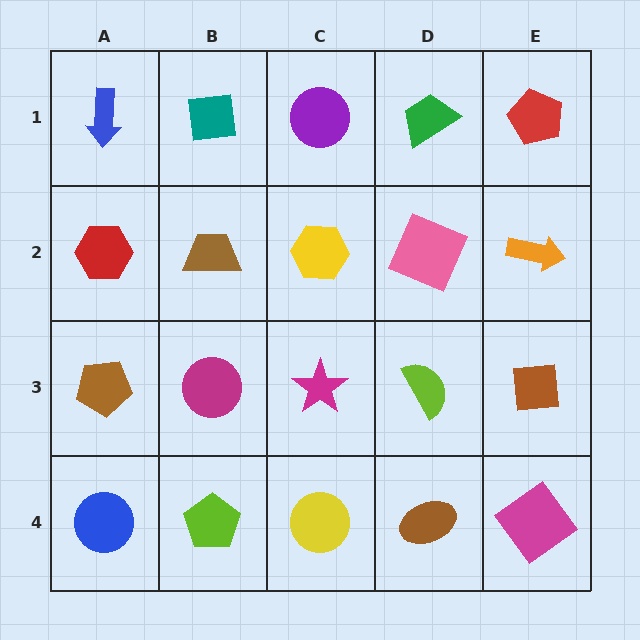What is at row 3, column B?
A magenta circle.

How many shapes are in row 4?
5 shapes.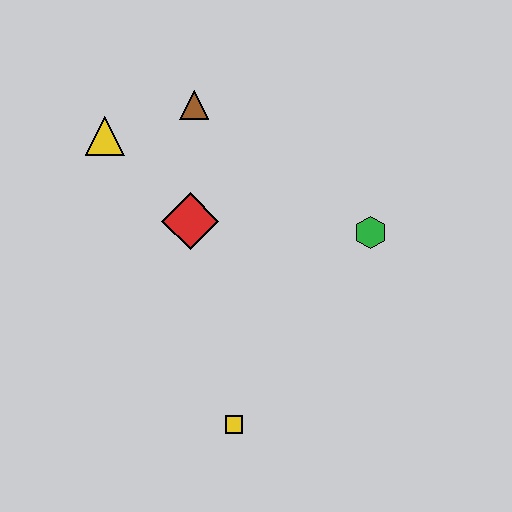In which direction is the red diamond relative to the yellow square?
The red diamond is above the yellow square.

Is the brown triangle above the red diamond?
Yes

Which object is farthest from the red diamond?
The yellow square is farthest from the red diamond.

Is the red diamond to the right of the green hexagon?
No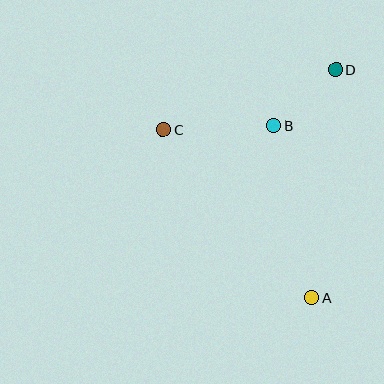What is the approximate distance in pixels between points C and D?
The distance between C and D is approximately 182 pixels.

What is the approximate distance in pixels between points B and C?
The distance between B and C is approximately 110 pixels.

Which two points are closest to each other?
Points B and D are closest to each other.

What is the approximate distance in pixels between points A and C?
The distance between A and C is approximately 225 pixels.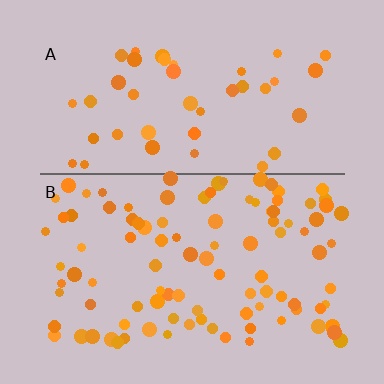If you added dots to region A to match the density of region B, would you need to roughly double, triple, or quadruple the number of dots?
Approximately double.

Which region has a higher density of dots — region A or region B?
B (the bottom).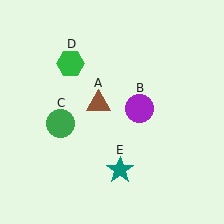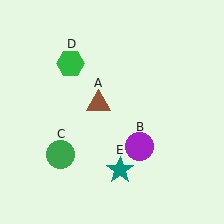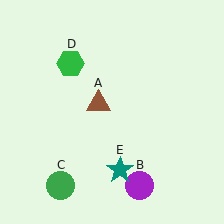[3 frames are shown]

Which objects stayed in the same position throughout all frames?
Brown triangle (object A) and green hexagon (object D) and teal star (object E) remained stationary.